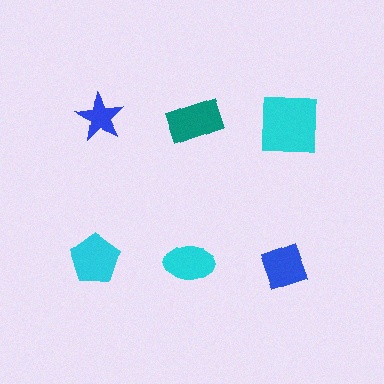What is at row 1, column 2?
A teal rectangle.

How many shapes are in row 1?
3 shapes.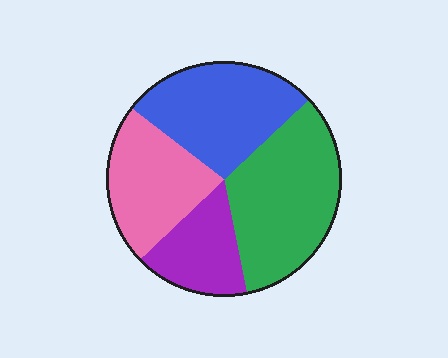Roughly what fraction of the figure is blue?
Blue takes up about one quarter (1/4) of the figure.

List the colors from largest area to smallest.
From largest to smallest: green, blue, pink, purple.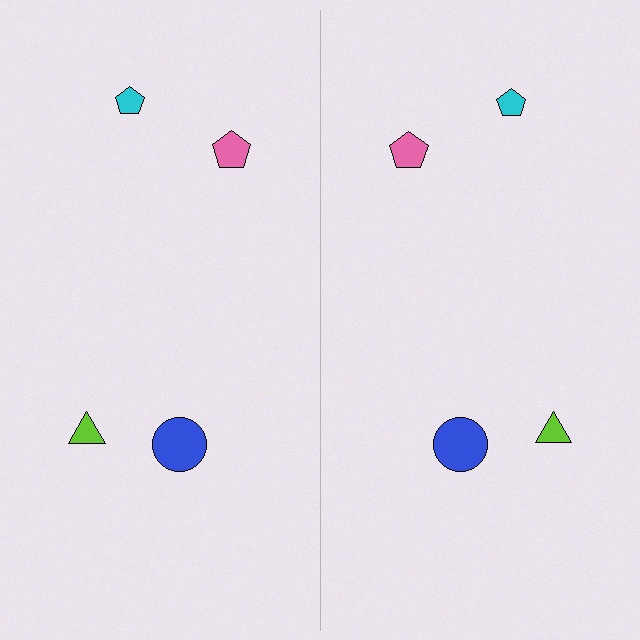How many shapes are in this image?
There are 8 shapes in this image.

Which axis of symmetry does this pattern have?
The pattern has a vertical axis of symmetry running through the center of the image.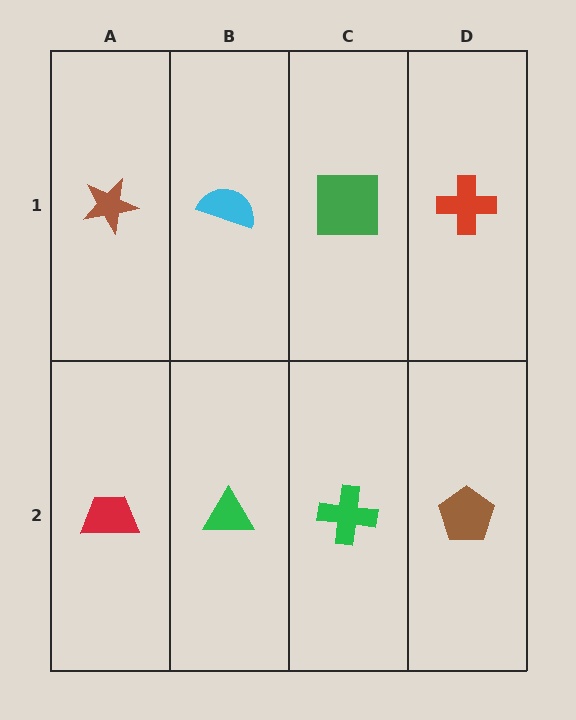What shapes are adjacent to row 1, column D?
A brown pentagon (row 2, column D), a green square (row 1, column C).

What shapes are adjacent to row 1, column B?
A green triangle (row 2, column B), a brown star (row 1, column A), a green square (row 1, column C).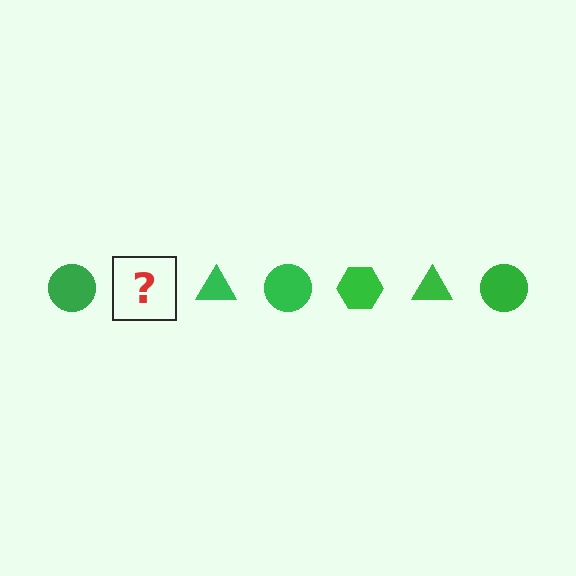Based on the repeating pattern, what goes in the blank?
The blank should be a green hexagon.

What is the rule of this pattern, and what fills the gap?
The rule is that the pattern cycles through circle, hexagon, triangle shapes in green. The gap should be filled with a green hexagon.